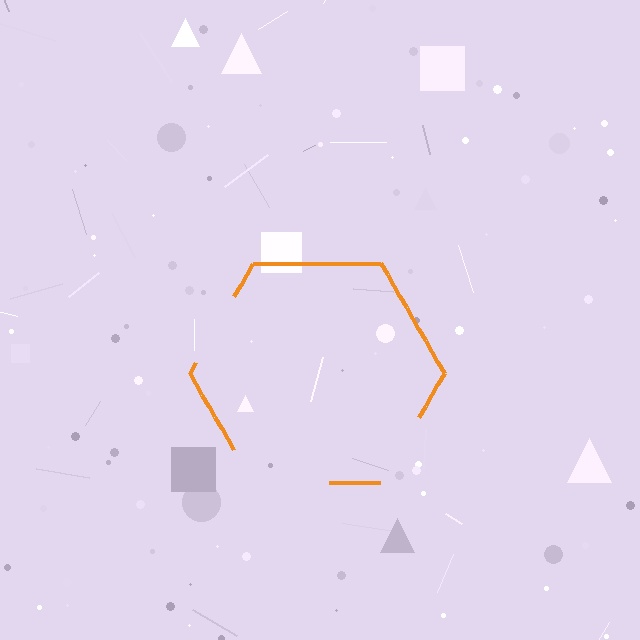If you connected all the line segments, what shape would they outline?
They would outline a hexagon.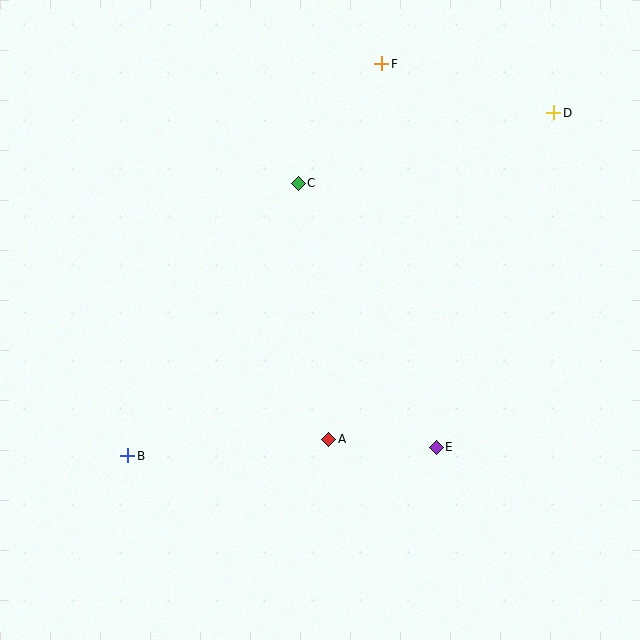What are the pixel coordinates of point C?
Point C is at (298, 183).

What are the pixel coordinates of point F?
Point F is at (382, 64).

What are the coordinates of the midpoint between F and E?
The midpoint between F and E is at (409, 256).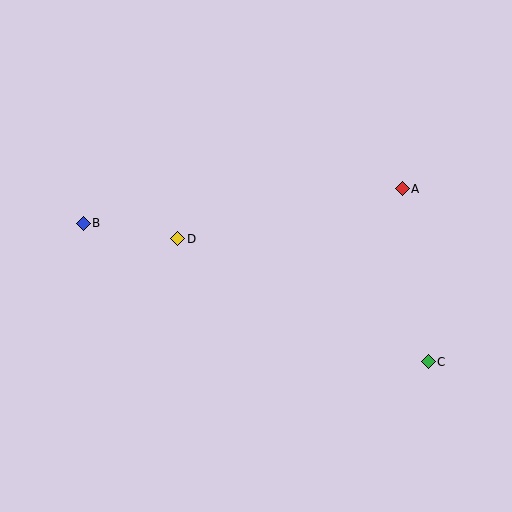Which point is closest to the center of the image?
Point D at (178, 239) is closest to the center.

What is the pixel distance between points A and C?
The distance between A and C is 175 pixels.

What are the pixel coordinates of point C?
Point C is at (428, 362).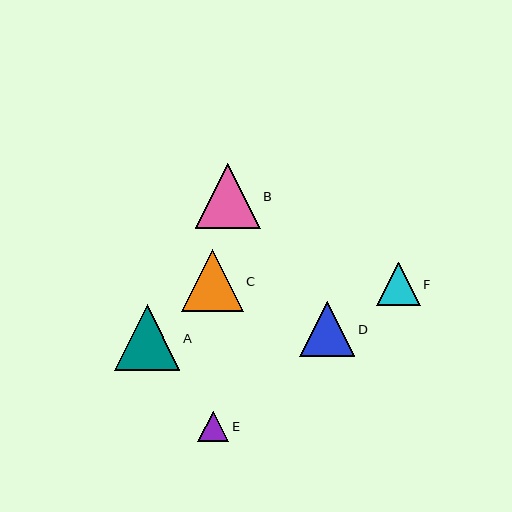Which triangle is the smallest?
Triangle E is the smallest with a size of approximately 31 pixels.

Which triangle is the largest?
Triangle A is the largest with a size of approximately 65 pixels.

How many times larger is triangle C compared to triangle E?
Triangle C is approximately 2.0 times the size of triangle E.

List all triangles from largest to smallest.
From largest to smallest: A, B, C, D, F, E.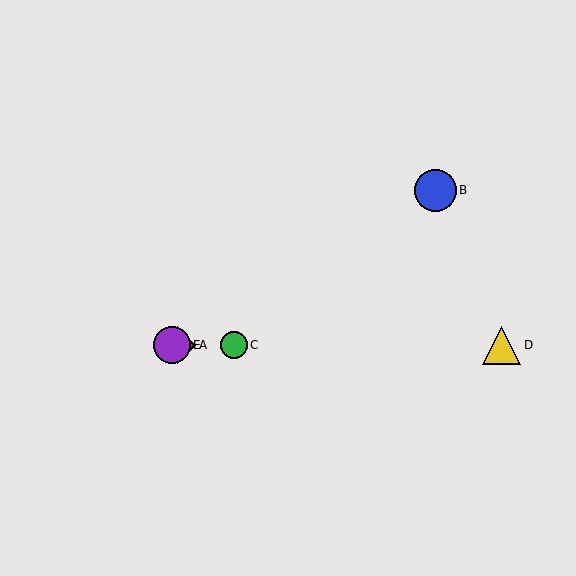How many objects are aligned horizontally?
4 objects (A, C, D, E) are aligned horizontally.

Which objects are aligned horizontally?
Objects A, C, D, E are aligned horizontally.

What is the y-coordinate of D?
Object D is at y≈345.